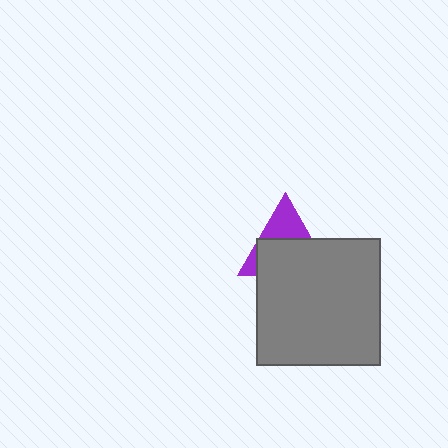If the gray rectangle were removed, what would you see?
You would see the complete purple triangle.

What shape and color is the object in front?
The object in front is a gray rectangle.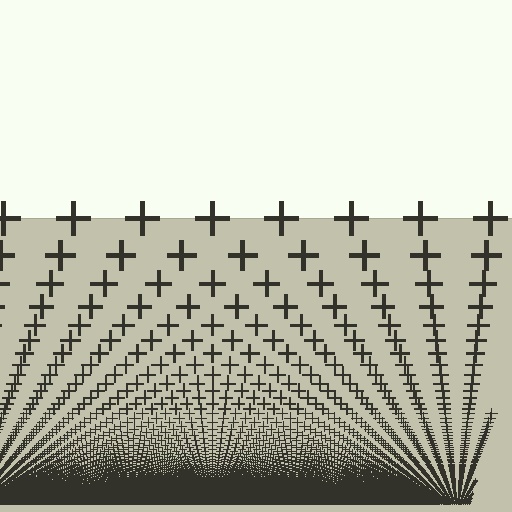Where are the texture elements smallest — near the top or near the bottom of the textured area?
Near the bottom.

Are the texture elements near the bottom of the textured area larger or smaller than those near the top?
Smaller. The gradient is inverted — elements near the bottom are smaller and denser.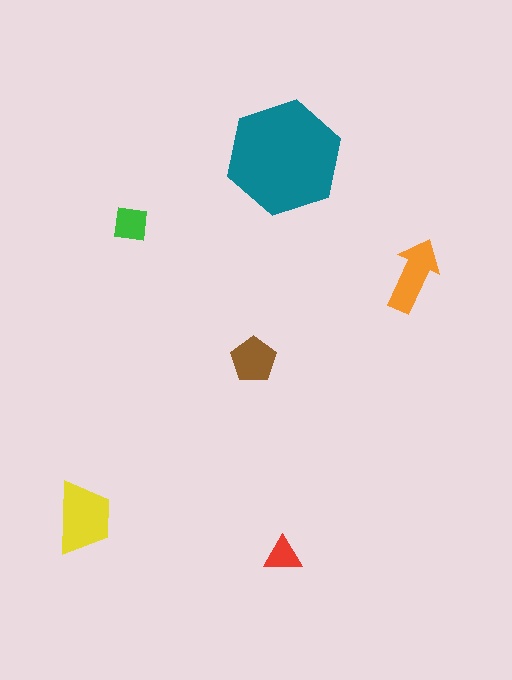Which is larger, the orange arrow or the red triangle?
The orange arrow.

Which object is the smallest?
The red triangle.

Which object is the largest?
The teal hexagon.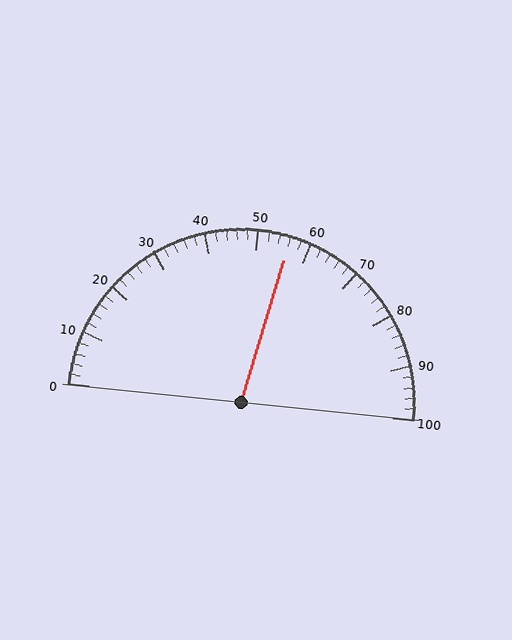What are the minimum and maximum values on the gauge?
The gauge ranges from 0 to 100.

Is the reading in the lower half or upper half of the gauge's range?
The reading is in the upper half of the range (0 to 100).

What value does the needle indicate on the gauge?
The needle indicates approximately 56.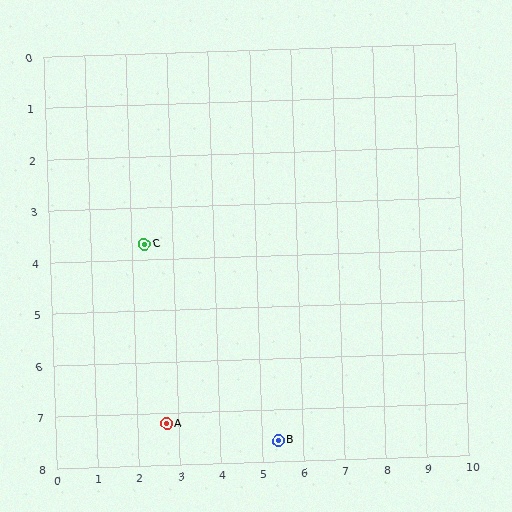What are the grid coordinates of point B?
Point B is at approximately (5.4, 7.6).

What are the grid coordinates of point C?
Point C is at approximately (2.3, 3.7).